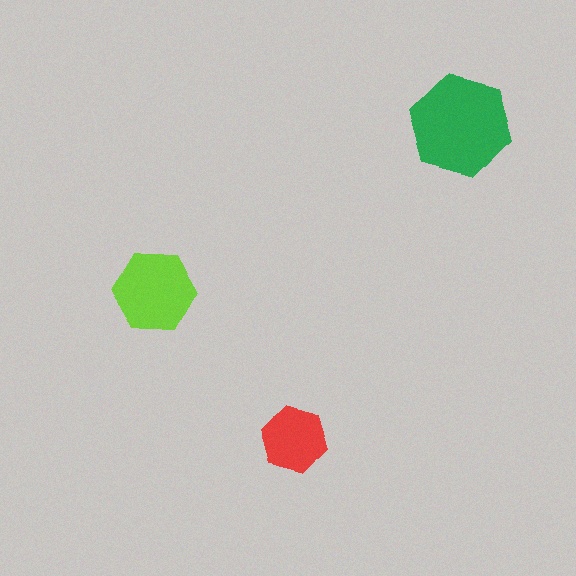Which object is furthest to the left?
The lime hexagon is leftmost.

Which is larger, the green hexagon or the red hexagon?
The green one.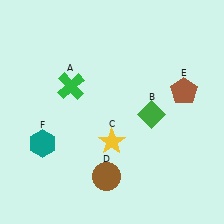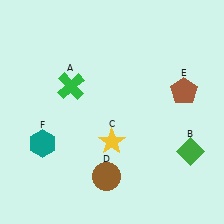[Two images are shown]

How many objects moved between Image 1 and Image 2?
1 object moved between the two images.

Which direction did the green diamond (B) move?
The green diamond (B) moved right.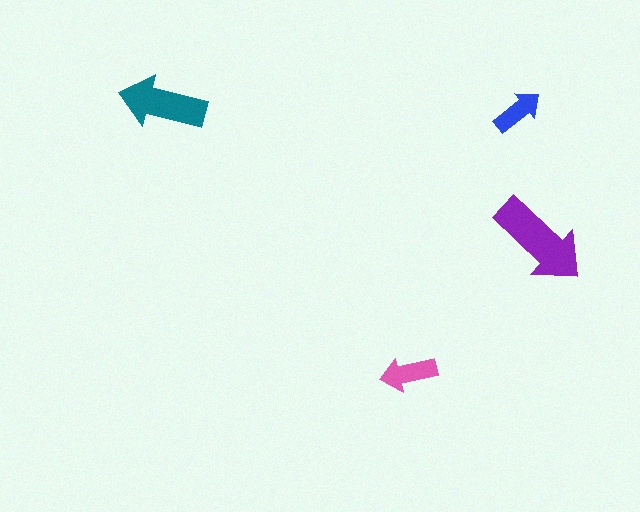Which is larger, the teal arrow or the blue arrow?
The teal one.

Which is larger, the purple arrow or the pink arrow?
The purple one.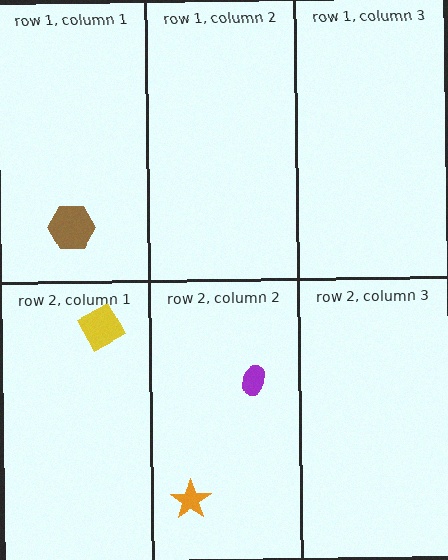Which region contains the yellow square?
The row 2, column 1 region.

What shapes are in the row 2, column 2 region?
The purple ellipse, the orange star.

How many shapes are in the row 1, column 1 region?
1.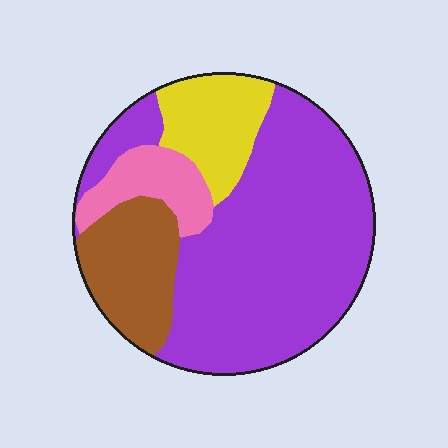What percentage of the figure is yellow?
Yellow covers 14% of the figure.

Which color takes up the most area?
Purple, at roughly 60%.